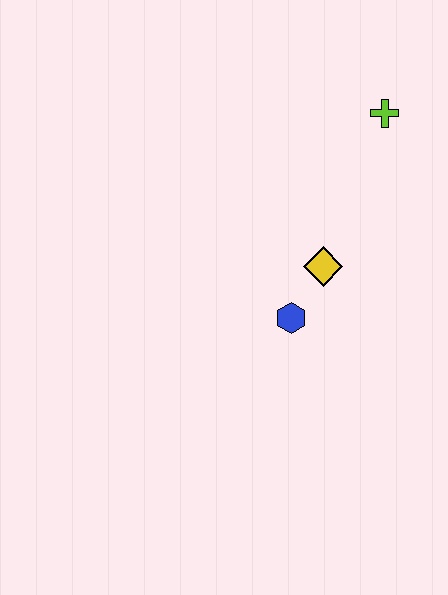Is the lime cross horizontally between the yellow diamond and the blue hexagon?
No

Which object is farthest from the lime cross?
The blue hexagon is farthest from the lime cross.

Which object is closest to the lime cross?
The yellow diamond is closest to the lime cross.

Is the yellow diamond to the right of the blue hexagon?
Yes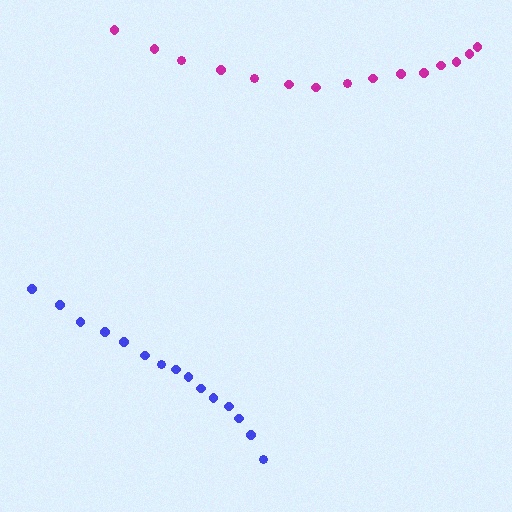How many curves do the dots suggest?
There are 2 distinct paths.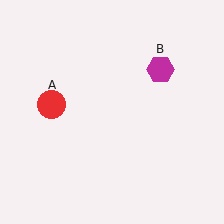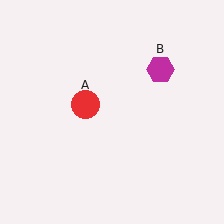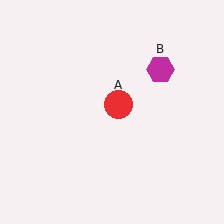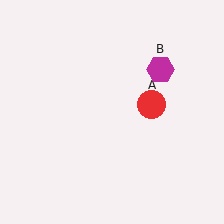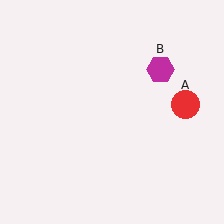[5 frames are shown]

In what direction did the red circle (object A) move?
The red circle (object A) moved right.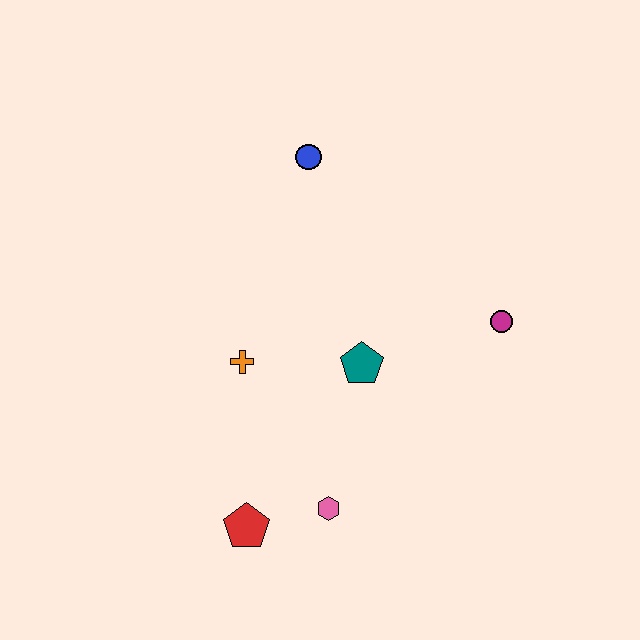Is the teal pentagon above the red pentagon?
Yes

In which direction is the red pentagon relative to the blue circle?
The red pentagon is below the blue circle.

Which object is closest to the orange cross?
The teal pentagon is closest to the orange cross.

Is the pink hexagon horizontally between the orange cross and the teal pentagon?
Yes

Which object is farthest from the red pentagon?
The blue circle is farthest from the red pentagon.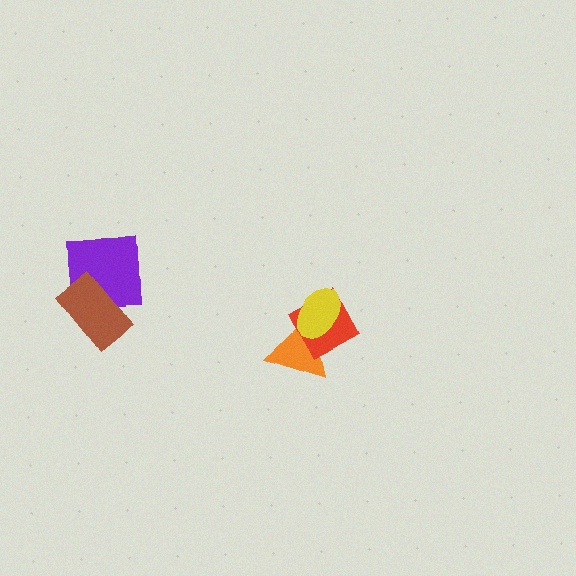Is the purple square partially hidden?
Yes, it is partially covered by another shape.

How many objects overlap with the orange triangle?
2 objects overlap with the orange triangle.